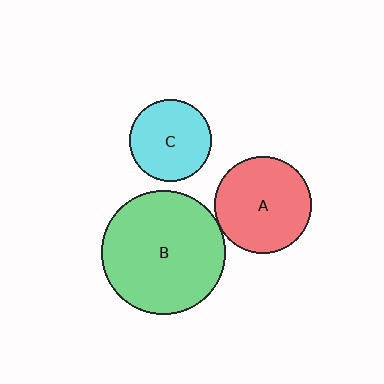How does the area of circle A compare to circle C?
Approximately 1.4 times.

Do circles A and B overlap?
Yes.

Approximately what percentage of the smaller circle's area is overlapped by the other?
Approximately 5%.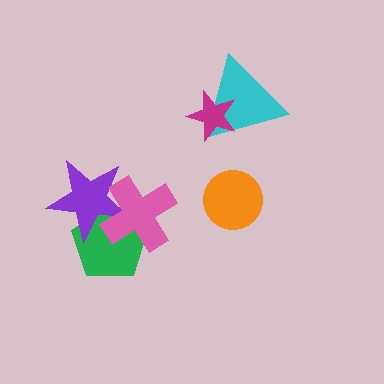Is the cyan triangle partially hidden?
Yes, it is partially covered by another shape.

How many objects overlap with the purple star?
2 objects overlap with the purple star.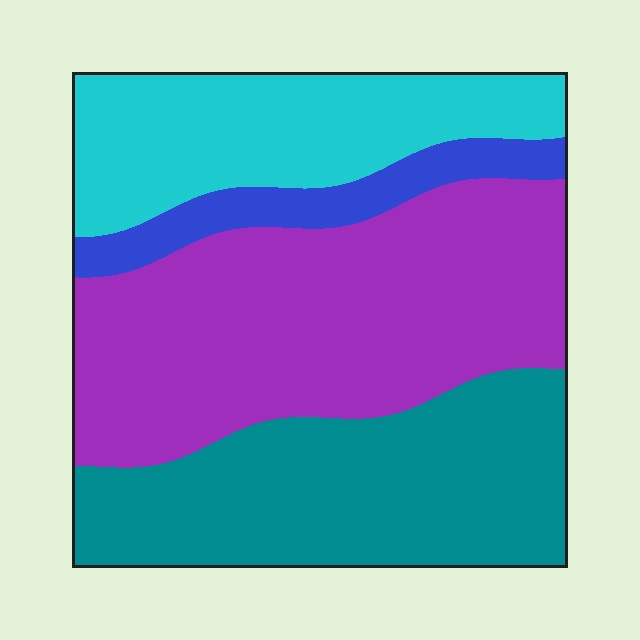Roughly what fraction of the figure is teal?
Teal covers 30% of the figure.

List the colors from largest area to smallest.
From largest to smallest: purple, teal, cyan, blue.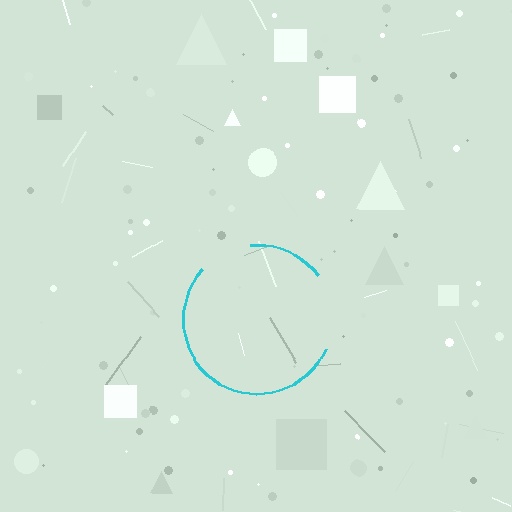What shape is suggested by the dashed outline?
The dashed outline suggests a circle.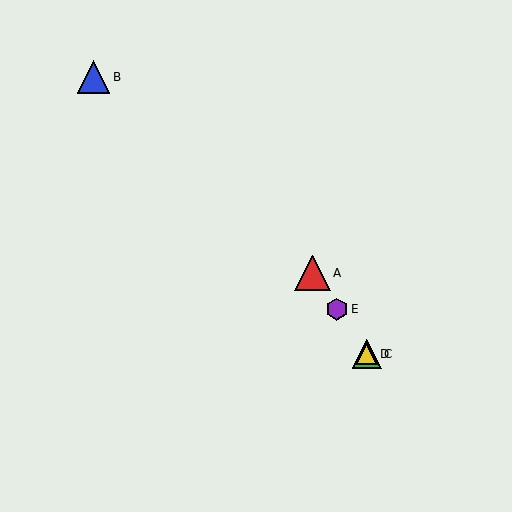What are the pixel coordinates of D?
Object D is at (367, 354).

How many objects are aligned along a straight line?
4 objects (A, C, D, E) are aligned along a straight line.